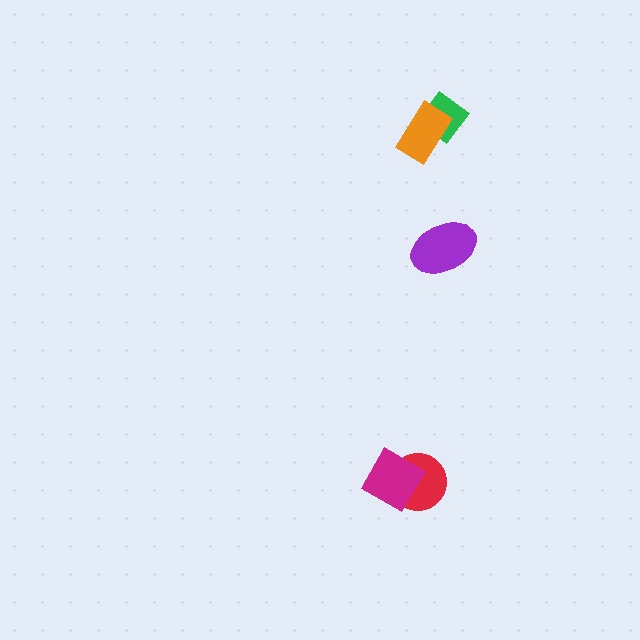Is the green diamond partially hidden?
Yes, it is partially covered by another shape.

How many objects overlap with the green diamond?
1 object overlaps with the green diamond.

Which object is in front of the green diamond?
The orange rectangle is in front of the green diamond.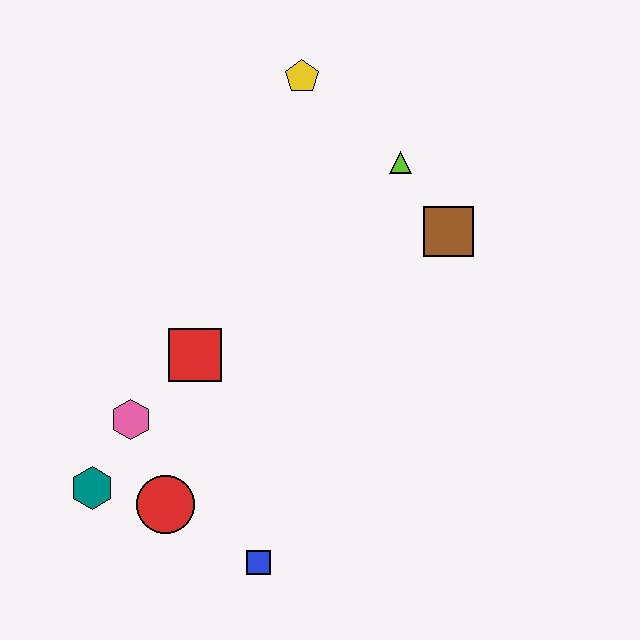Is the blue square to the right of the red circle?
Yes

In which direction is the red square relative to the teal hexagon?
The red square is above the teal hexagon.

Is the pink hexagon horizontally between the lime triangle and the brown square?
No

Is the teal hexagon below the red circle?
No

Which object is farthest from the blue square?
The yellow pentagon is farthest from the blue square.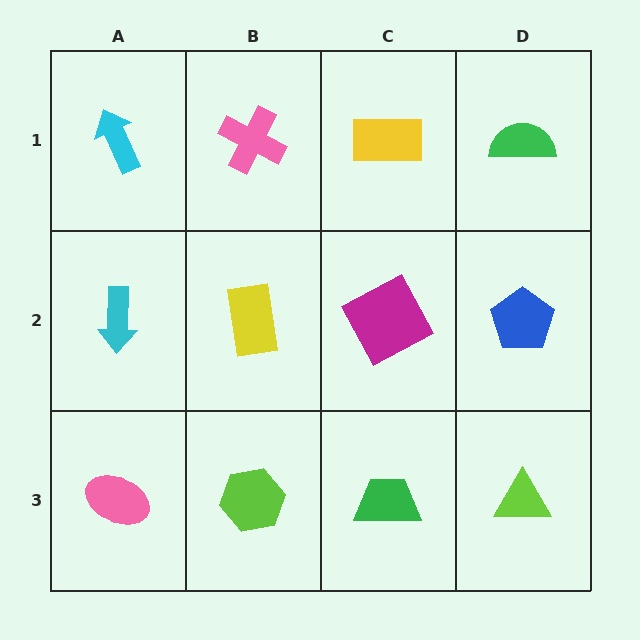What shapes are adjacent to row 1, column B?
A yellow rectangle (row 2, column B), a cyan arrow (row 1, column A), a yellow rectangle (row 1, column C).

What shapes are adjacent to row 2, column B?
A pink cross (row 1, column B), a lime hexagon (row 3, column B), a cyan arrow (row 2, column A), a magenta square (row 2, column C).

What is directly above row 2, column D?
A green semicircle.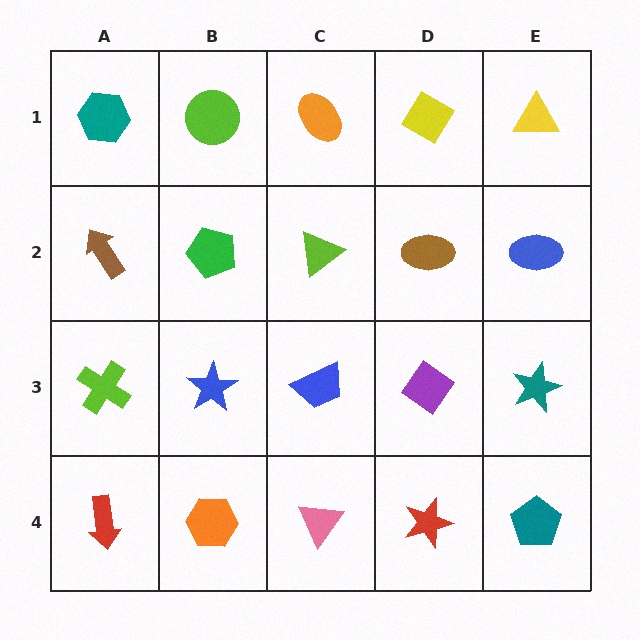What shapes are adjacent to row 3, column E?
A blue ellipse (row 2, column E), a teal pentagon (row 4, column E), a purple diamond (row 3, column D).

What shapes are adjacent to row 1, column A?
A brown arrow (row 2, column A), a lime circle (row 1, column B).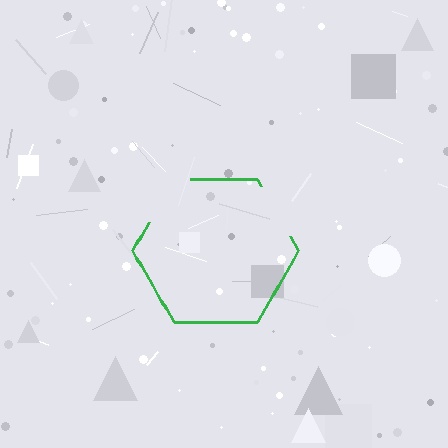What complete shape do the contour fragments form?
The contour fragments form a hexagon.